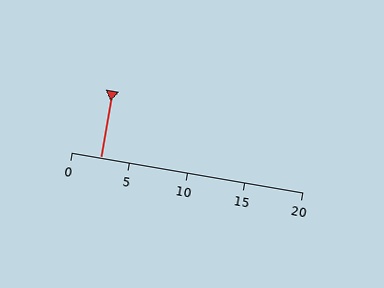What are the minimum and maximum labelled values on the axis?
The axis runs from 0 to 20.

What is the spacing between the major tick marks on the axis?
The major ticks are spaced 5 apart.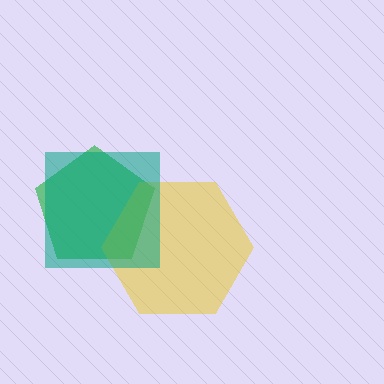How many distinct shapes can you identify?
There are 3 distinct shapes: a green pentagon, a yellow hexagon, a teal square.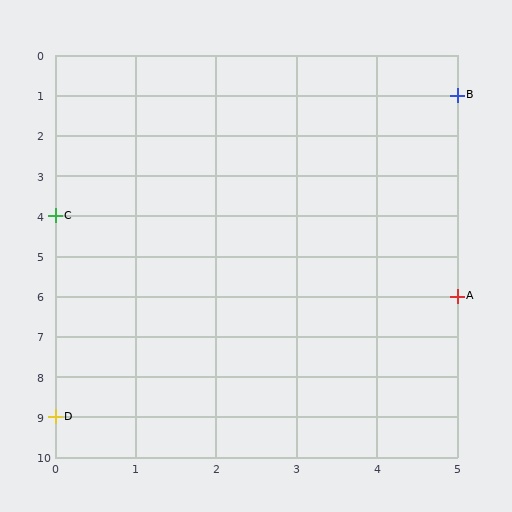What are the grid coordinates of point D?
Point D is at grid coordinates (0, 9).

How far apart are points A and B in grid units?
Points A and B are 5 rows apart.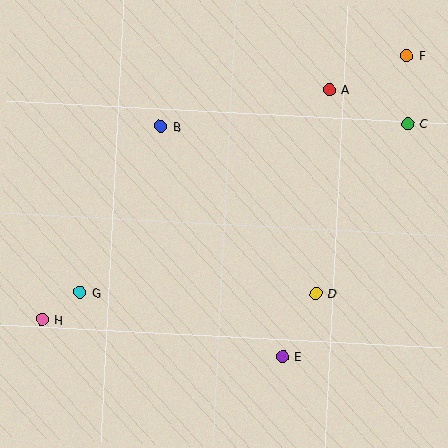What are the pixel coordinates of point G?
Point G is at (80, 292).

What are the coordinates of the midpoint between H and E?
The midpoint between H and E is at (162, 338).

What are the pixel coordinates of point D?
Point D is at (316, 293).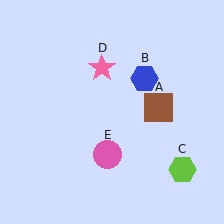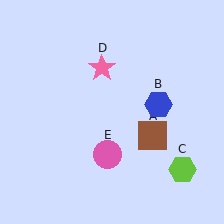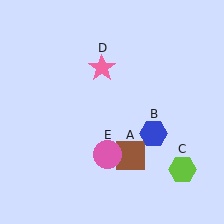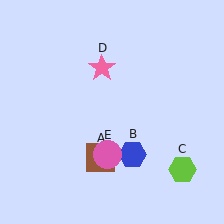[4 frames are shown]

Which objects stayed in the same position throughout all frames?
Lime hexagon (object C) and pink star (object D) and pink circle (object E) remained stationary.